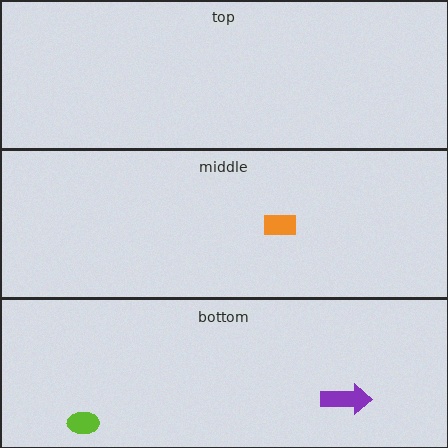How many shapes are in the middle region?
1.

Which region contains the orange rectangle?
The middle region.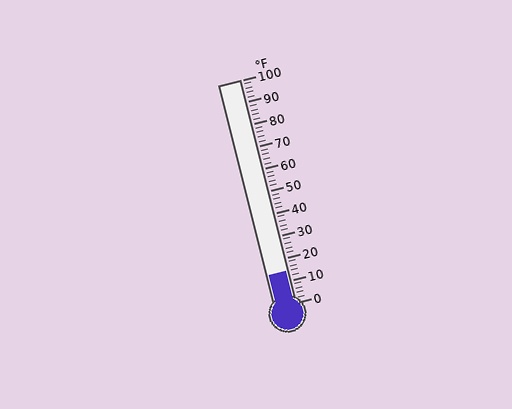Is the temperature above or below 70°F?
The temperature is below 70°F.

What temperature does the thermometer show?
The thermometer shows approximately 14°F.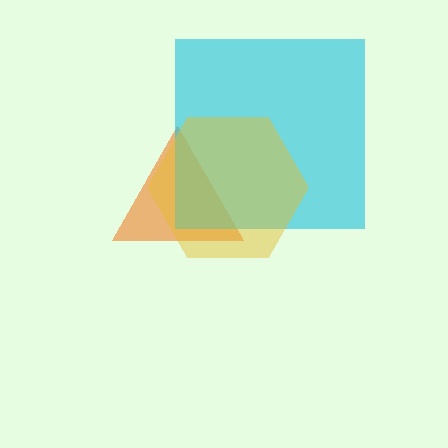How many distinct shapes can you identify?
There are 3 distinct shapes: an orange triangle, a cyan square, a yellow hexagon.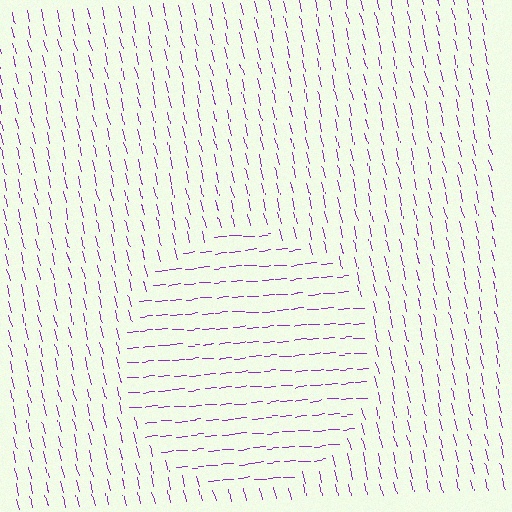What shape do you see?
I see a circle.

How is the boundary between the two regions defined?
The boundary is defined purely by a change in line orientation (approximately 81 degrees difference). All lines are the same color and thickness.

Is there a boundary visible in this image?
Yes, there is a texture boundary formed by a change in line orientation.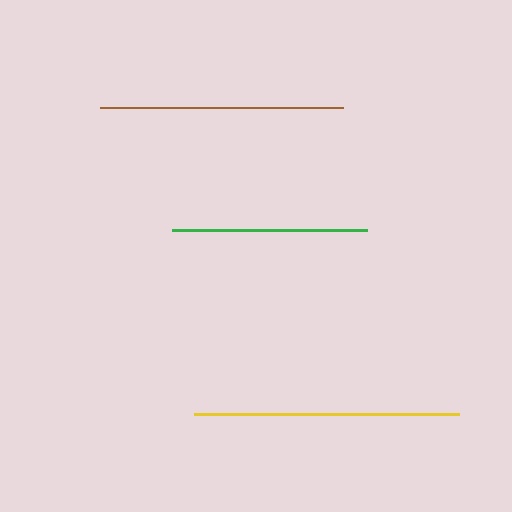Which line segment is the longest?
The yellow line is the longest at approximately 265 pixels.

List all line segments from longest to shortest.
From longest to shortest: yellow, brown, green.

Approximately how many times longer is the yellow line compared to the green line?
The yellow line is approximately 1.4 times the length of the green line.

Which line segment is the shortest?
The green line is the shortest at approximately 195 pixels.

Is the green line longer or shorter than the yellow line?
The yellow line is longer than the green line.